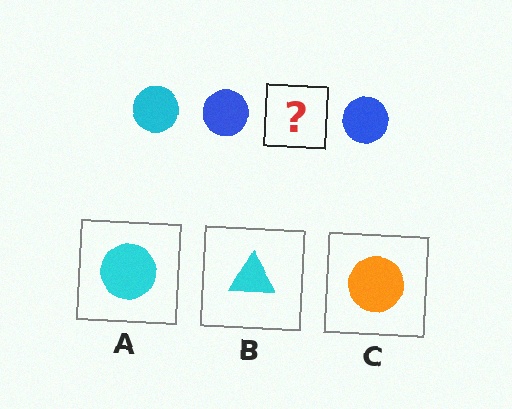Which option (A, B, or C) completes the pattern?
A.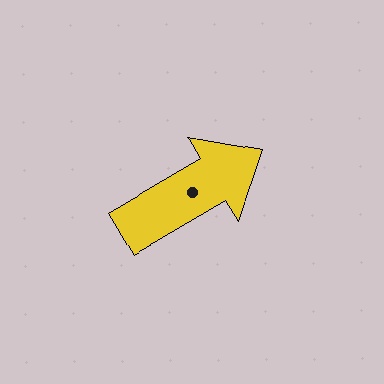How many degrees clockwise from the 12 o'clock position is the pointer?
Approximately 59 degrees.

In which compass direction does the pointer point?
Northeast.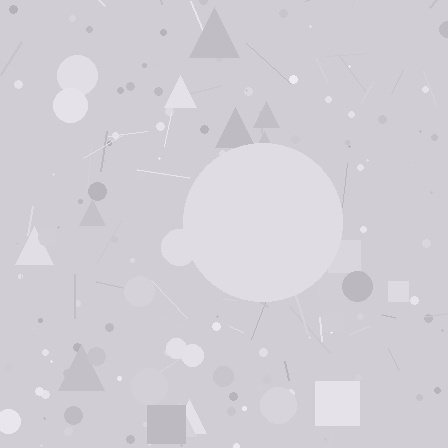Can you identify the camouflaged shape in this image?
The camouflaged shape is a circle.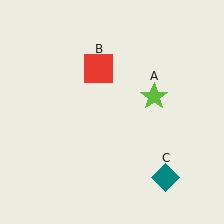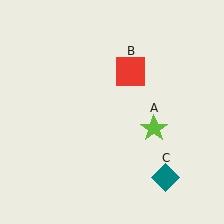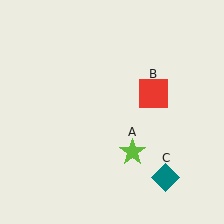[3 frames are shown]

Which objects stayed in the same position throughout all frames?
Teal diamond (object C) remained stationary.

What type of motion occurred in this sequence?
The lime star (object A), red square (object B) rotated clockwise around the center of the scene.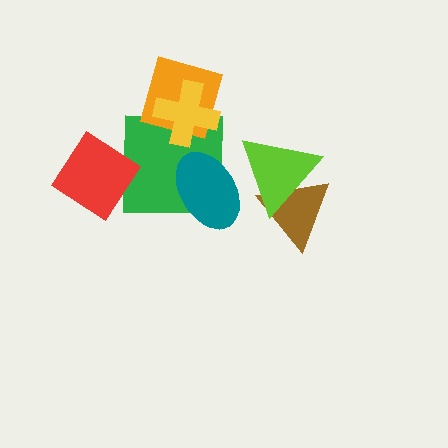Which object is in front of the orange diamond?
The yellow cross is in front of the orange diamond.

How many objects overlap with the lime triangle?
2 objects overlap with the lime triangle.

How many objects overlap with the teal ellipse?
2 objects overlap with the teal ellipse.